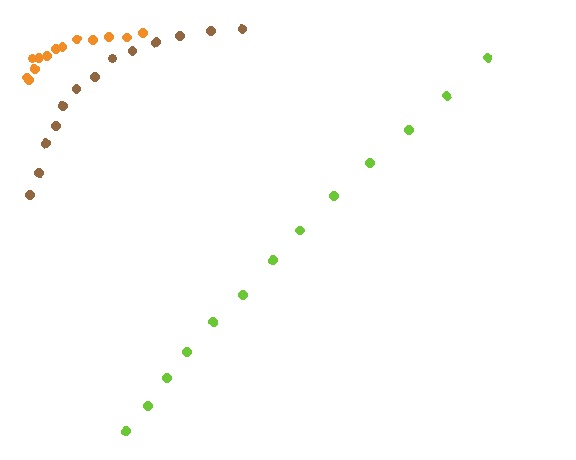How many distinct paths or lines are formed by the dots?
There are 3 distinct paths.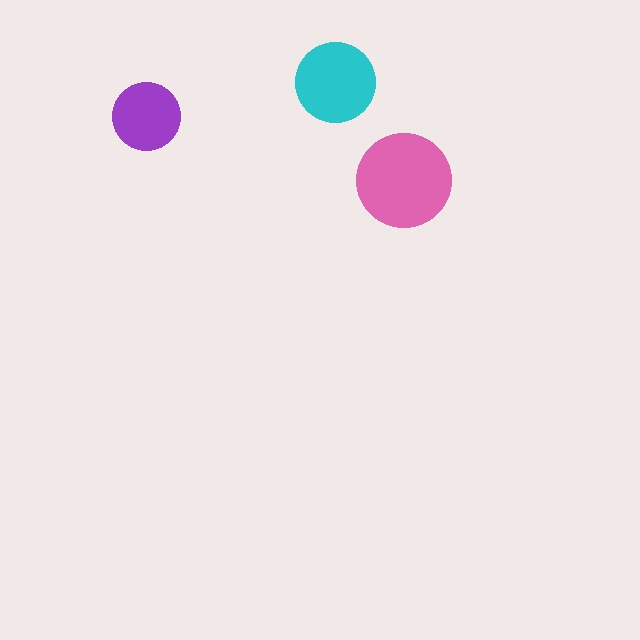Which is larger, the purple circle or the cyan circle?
The cyan one.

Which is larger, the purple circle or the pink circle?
The pink one.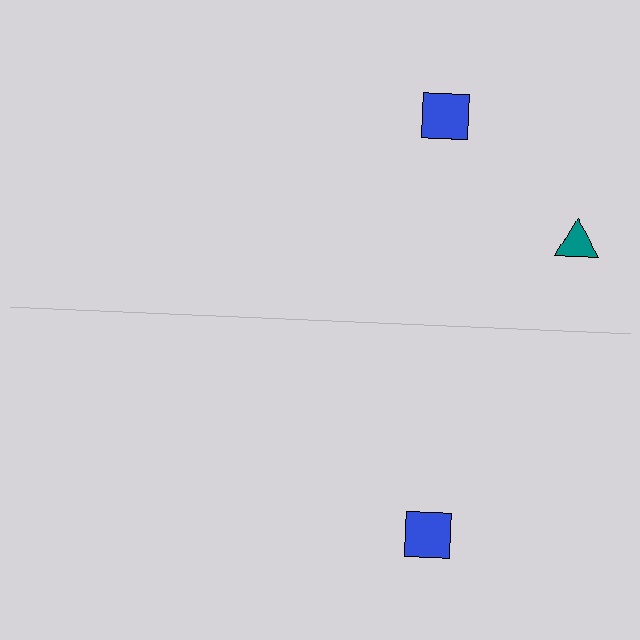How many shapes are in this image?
There are 3 shapes in this image.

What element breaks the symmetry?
A teal triangle is missing from the bottom side.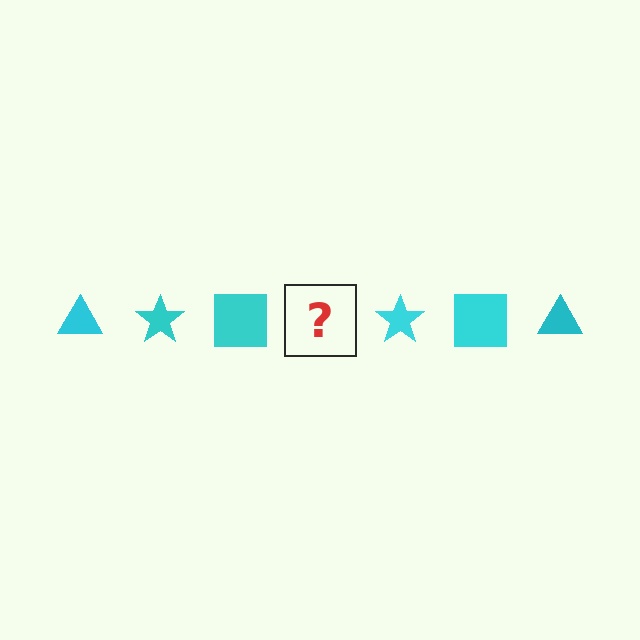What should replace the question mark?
The question mark should be replaced with a cyan triangle.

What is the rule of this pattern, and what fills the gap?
The rule is that the pattern cycles through triangle, star, square shapes in cyan. The gap should be filled with a cyan triangle.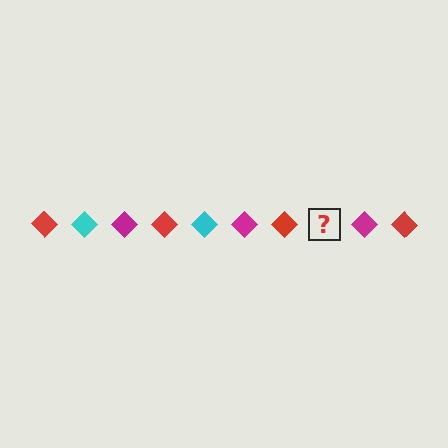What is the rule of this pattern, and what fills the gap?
The rule is that the pattern cycles through red, cyan, magenta diamonds. The gap should be filled with a cyan diamond.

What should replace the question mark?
The question mark should be replaced with a cyan diamond.